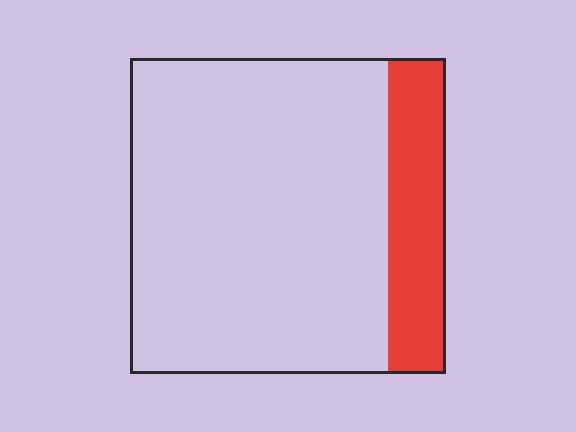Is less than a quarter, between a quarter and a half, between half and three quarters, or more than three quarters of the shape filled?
Less than a quarter.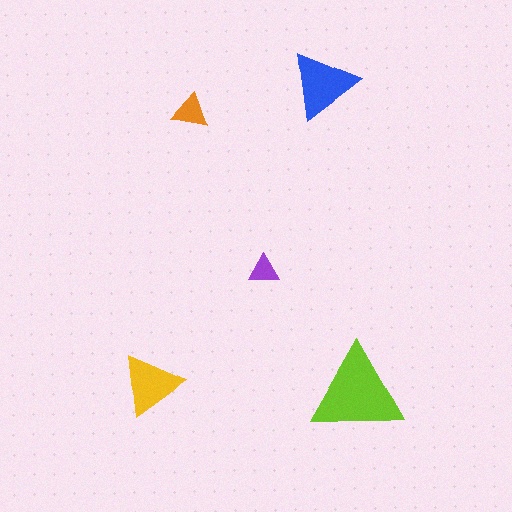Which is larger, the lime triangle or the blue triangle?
The lime one.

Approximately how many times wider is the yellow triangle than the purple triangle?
About 2 times wider.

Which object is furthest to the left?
The yellow triangle is leftmost.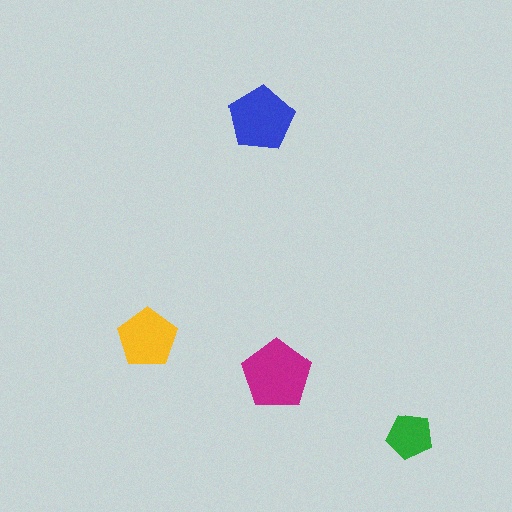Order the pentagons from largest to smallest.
the magenta one, the blue one, the yellow one, the green one.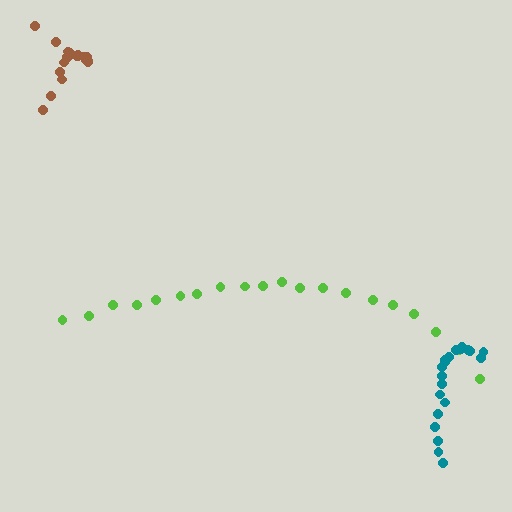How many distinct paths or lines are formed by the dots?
There are 3 distinct paths.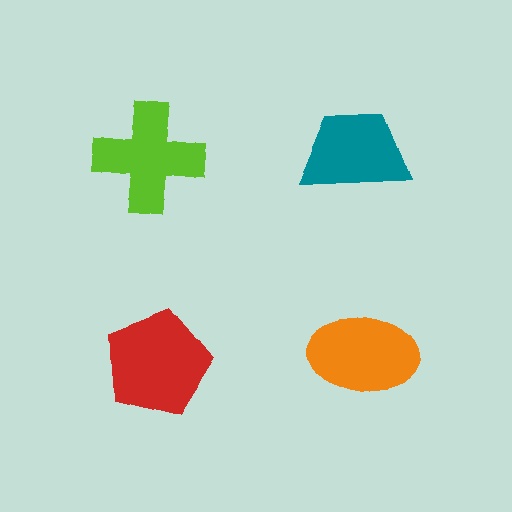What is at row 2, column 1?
A red pentagon.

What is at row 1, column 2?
A teal trapezoid.